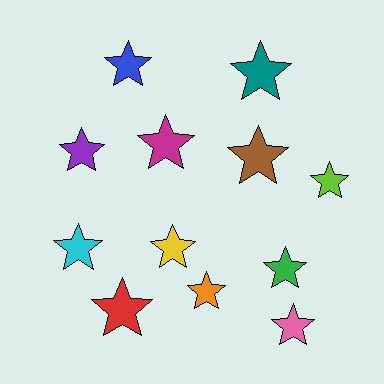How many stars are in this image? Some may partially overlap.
There are 12 stars.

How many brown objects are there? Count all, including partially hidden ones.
There is 1 brown object.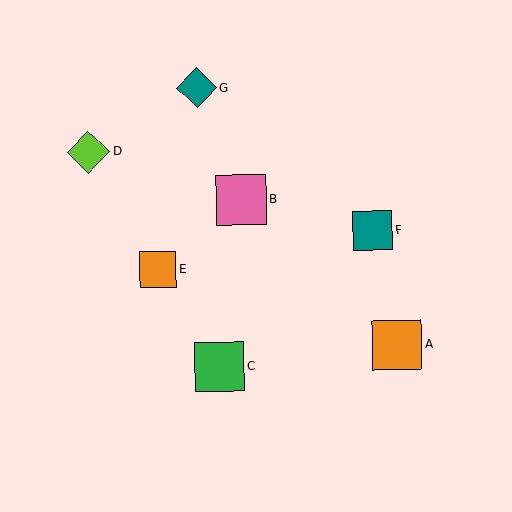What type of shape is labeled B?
Shape B is a pink square.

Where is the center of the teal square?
The center of the teal square is at (373, 231).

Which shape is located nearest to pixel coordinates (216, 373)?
The green square (labeled C) at (220, 367) is nearest to that location.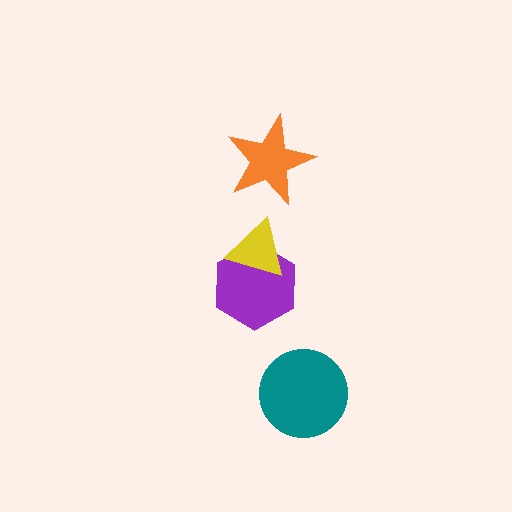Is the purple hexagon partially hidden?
Yes, it is partially covered by another shape.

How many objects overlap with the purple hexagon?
1 object overlaps with the purple hexagon.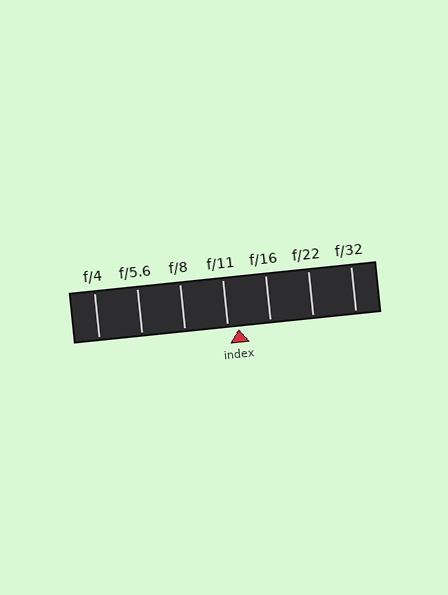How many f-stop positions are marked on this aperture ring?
There are 7 f-stop positions marked.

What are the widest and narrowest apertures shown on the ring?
The widest aperture shown is f/4 and the narrowest is f/32.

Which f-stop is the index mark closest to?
The index mark is closest to f/11.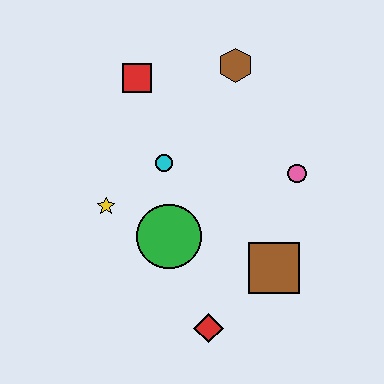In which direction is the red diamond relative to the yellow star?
The red diamond is below the yellow star.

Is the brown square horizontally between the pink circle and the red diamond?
Yes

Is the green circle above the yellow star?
No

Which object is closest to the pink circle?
The brown square is closest to the pink circle.